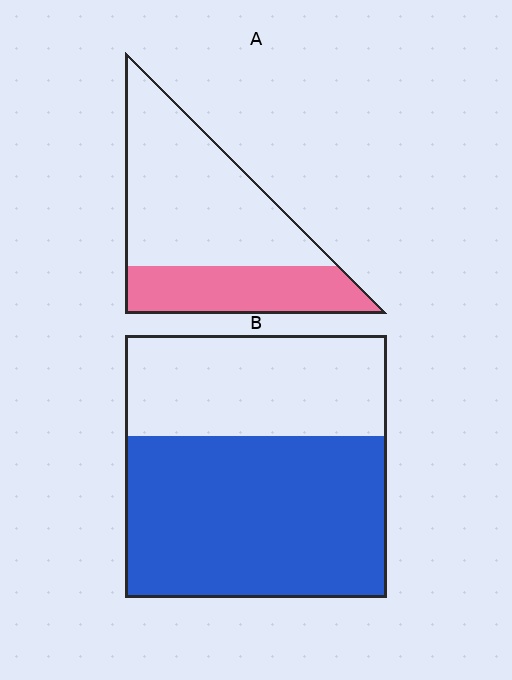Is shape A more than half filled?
No.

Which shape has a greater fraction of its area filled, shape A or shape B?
Shape B.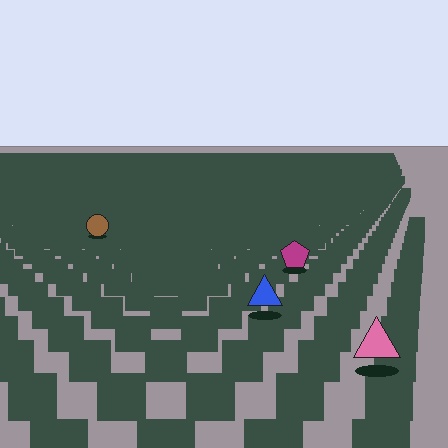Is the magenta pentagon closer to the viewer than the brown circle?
Yes. The magenta pentagon is closer — you can tell from the texture gradient: the ground texture is coarser near it.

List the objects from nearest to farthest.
From nearest to farthest: the pink triangle, the blue triangle, the magenta pentagon, the brown circle.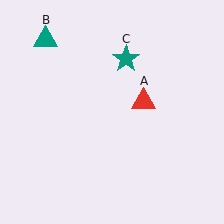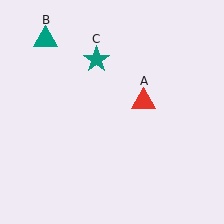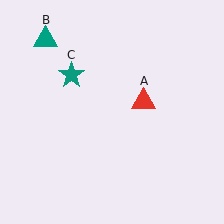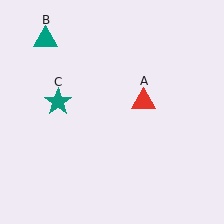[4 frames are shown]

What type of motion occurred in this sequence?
The teal star (object C) rotated counterclockwise around the center of the scene.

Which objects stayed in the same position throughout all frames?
Red triangle (object A) and teal triangle (object B) remained stationary.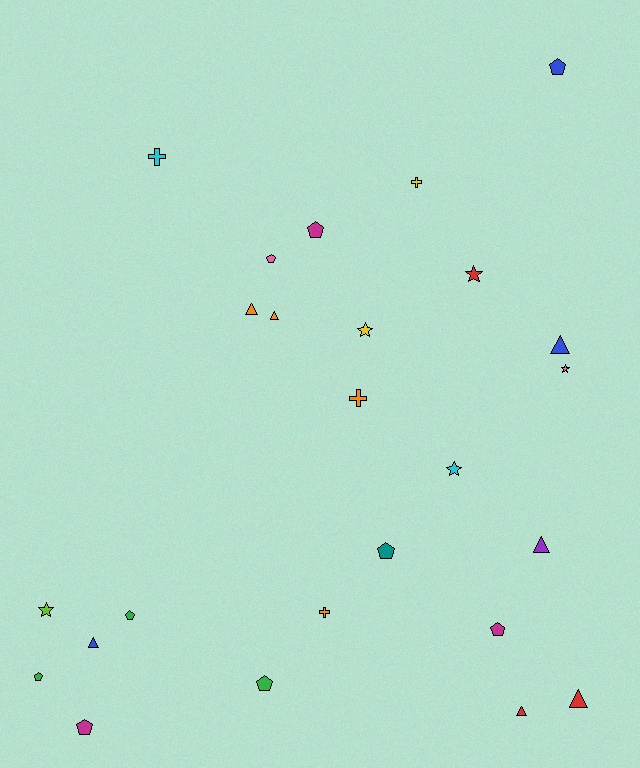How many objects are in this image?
There are 25 objects.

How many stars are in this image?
There are 5 stars.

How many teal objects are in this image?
There is 1 teal object.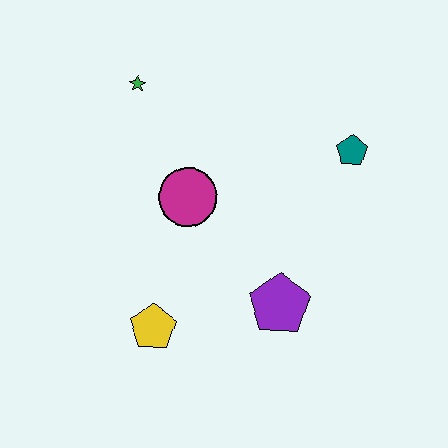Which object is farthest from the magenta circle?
The teal pentagon is farthest from the magenta circle.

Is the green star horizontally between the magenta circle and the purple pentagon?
No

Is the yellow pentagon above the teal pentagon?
No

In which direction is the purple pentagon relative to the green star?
The purple pentagon is below the green star.